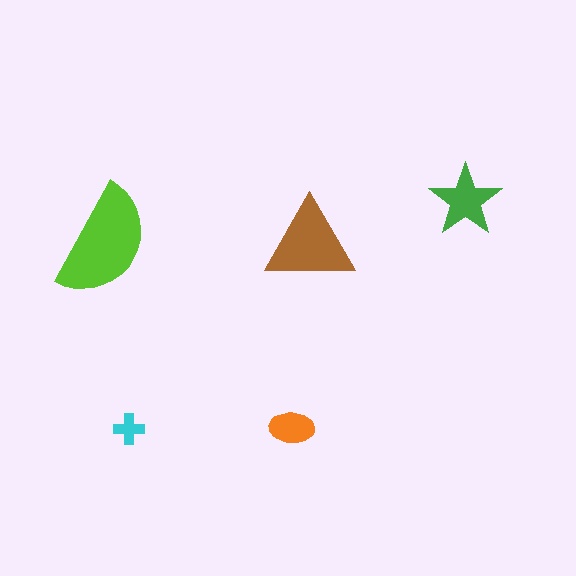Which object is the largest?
The lime semicircle.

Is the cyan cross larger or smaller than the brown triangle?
Smaller.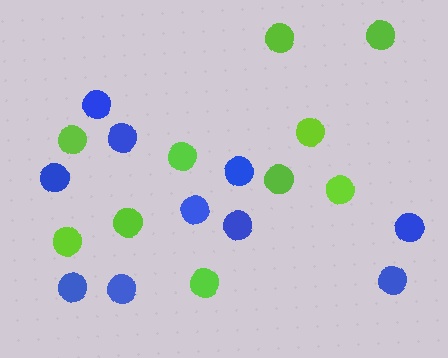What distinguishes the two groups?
There are 2 groups: one group of lime circles (10) and one group of blue circles (10).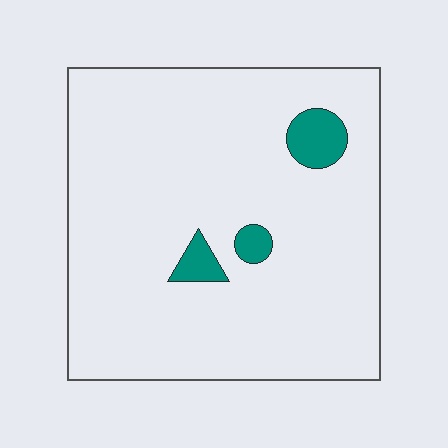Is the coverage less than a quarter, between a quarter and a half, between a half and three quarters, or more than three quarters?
Less than a quarter.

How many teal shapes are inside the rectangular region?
3.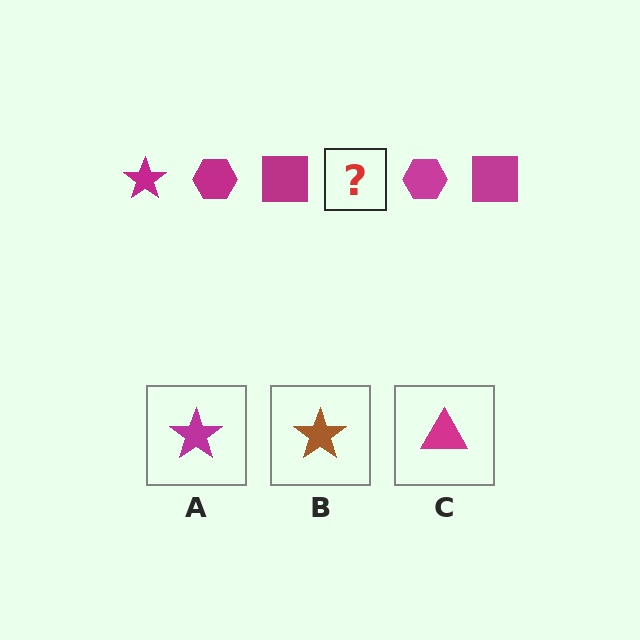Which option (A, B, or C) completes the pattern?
A.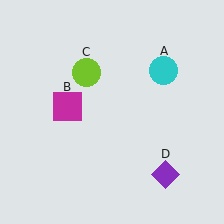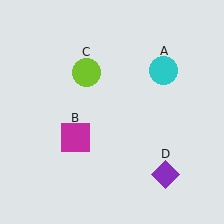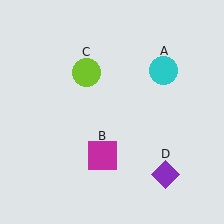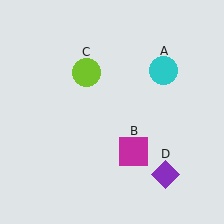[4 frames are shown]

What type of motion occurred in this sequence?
The magenta square (object B) rotated counterclockwise around the center of the scene.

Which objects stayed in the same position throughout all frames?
Cyan circle (object A) and lime circle (object C) and purple diamond (object D) remained stationary.